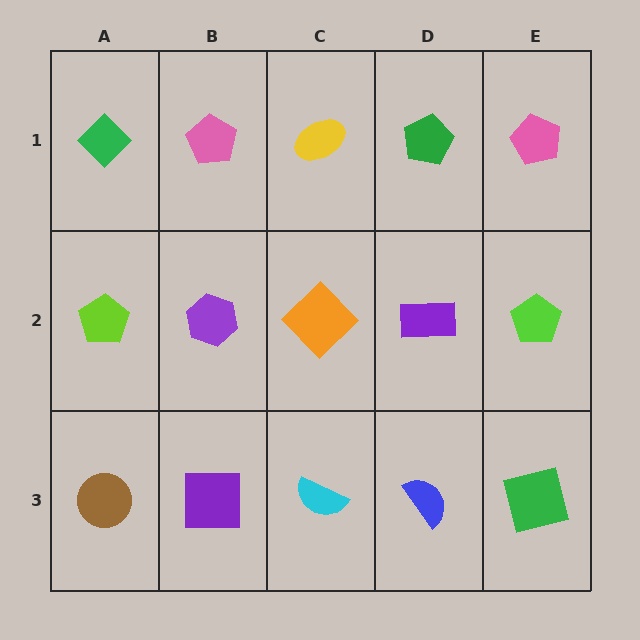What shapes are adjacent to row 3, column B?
A purple hexagon (row 2, column B), a brown circle (row 3, column A), a cyan semicircle (row 3, column C).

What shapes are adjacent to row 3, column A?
A lime pentagon (row 2, column A), a purple square (row 3, column B).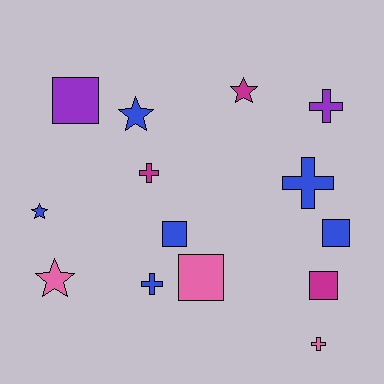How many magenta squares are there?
There is 1 magenta square.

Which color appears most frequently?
Blue, with 6 objects.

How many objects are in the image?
There are 14 objects.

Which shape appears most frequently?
Square, with 5 objects.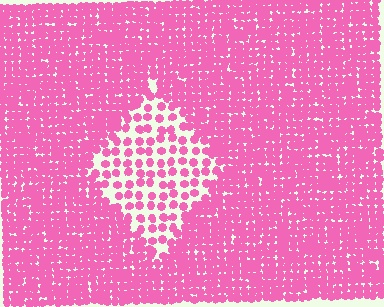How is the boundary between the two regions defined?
The boundary is defined by a change in element density (approximately 2.4x ratio). All elements are the same color, size, and shape.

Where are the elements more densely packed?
The elements are more densely packed outside the diamond boundary.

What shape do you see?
I see a diamond.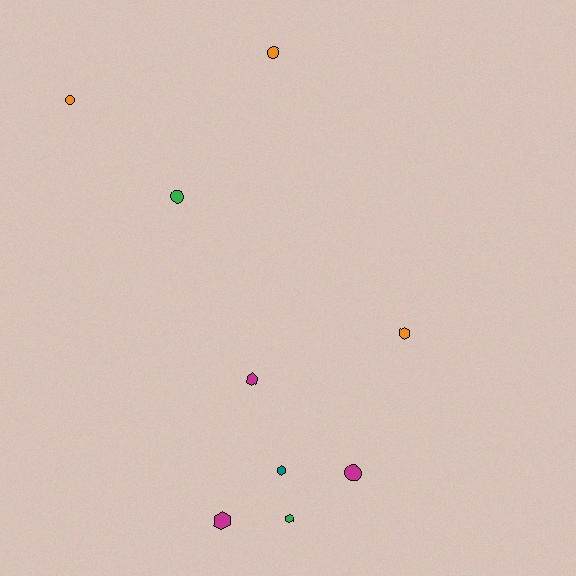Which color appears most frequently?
Magenta, with 3 objects.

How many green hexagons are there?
There is 1 green hexagon.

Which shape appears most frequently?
Hexagon, with 5 objects.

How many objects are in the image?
There are 9 objects.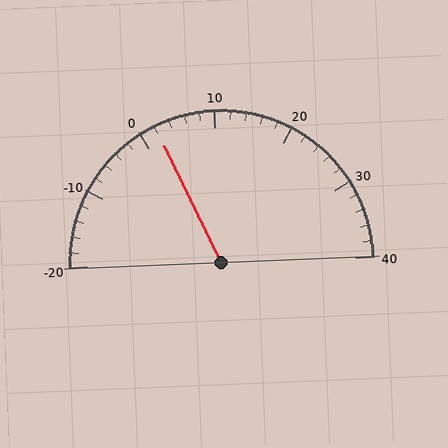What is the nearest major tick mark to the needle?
The nearest major tick mark is 0.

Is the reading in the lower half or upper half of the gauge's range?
The reading is in the lower half of the range (-20 to 40).